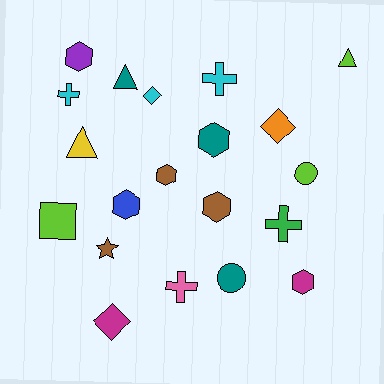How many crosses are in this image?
There are 4 crosses.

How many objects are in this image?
There are 20 objects.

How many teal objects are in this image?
There are 3 teal objects.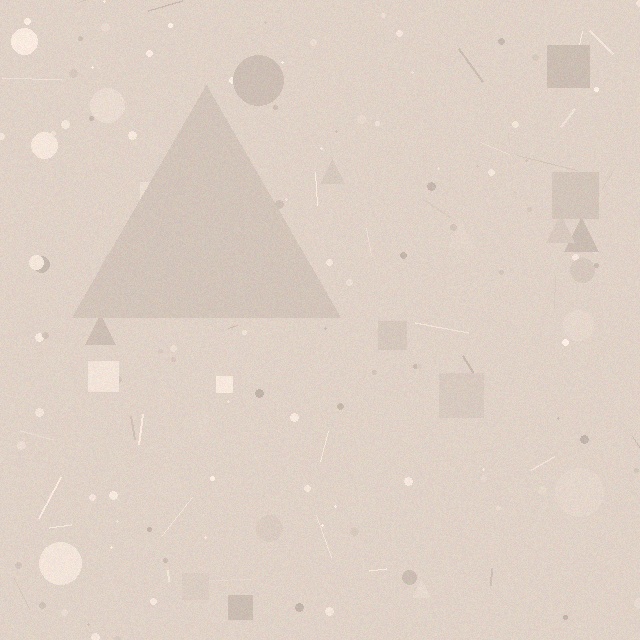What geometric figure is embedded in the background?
A triangle is embedded in the background.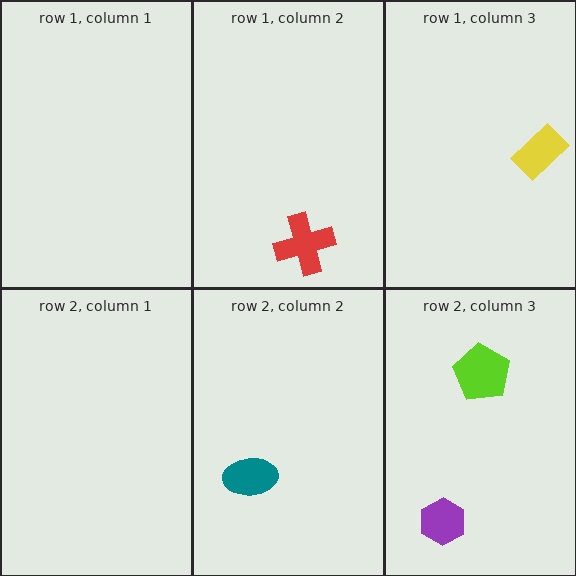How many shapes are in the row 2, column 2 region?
1.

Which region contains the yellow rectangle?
The row 1, column 3 region.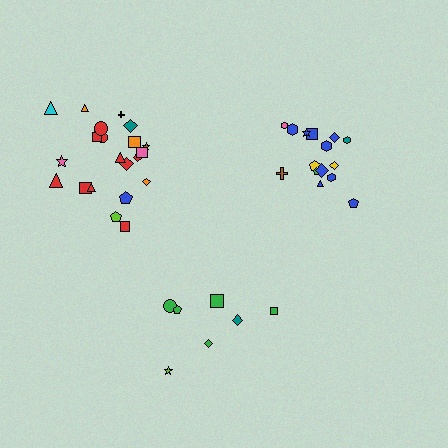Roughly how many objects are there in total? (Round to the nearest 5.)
Roughly 45 objects in total.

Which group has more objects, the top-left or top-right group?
The top-left group.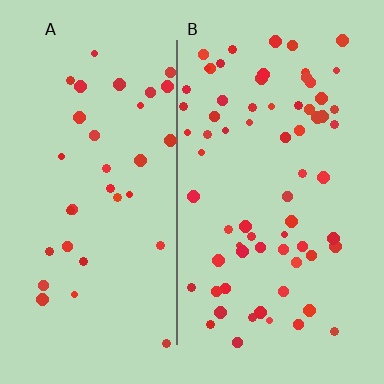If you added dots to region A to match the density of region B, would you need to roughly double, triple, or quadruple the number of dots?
Approximately double.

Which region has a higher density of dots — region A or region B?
B (the right).